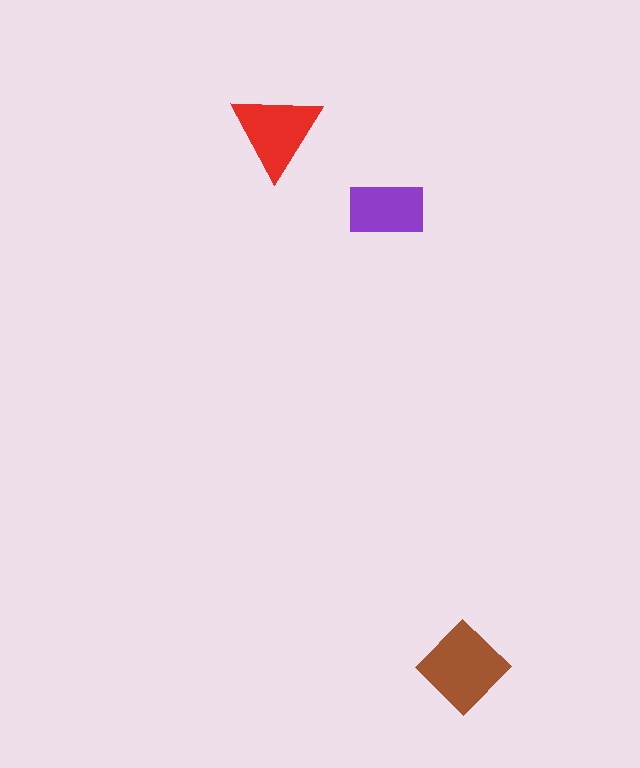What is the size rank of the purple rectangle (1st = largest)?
3rd.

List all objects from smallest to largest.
The purple rectangle, the red triangle, the brown diamond.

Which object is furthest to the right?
The brown diamond is rightmost.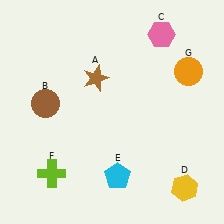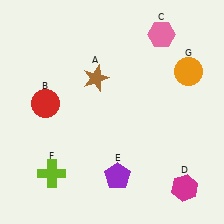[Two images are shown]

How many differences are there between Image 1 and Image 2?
There are 3 differences between the two images.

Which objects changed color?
B changed from brown to red. D changed from yellow to magenta. E changed from cyan to purple.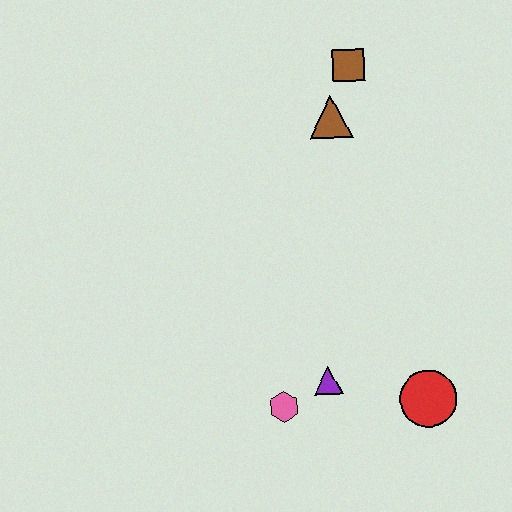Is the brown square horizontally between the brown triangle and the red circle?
Yes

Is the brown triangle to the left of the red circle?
Yes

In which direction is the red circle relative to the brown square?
The red circle is below the brown square.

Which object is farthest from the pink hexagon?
The brown square is farthest from the pink hexagon.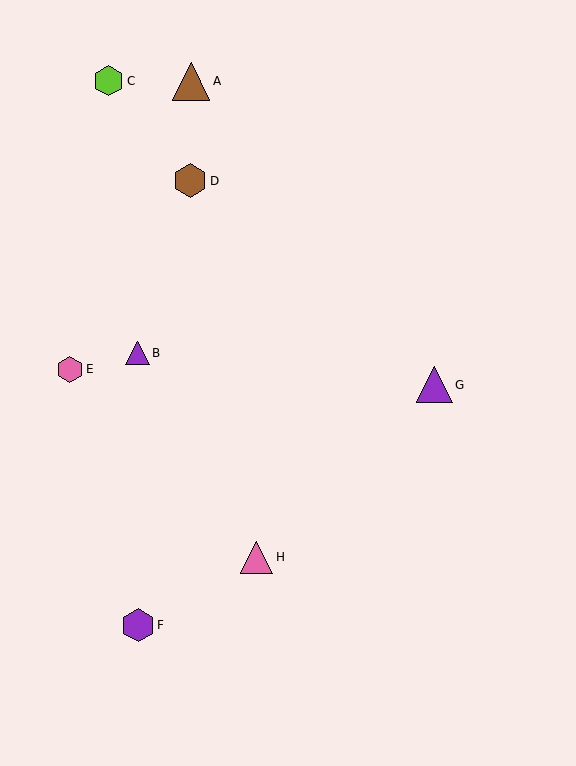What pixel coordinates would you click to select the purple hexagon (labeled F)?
Click at (138, 625) to select the purple hexagon F.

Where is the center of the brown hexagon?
The center of the brown hexagon is at (190, 181).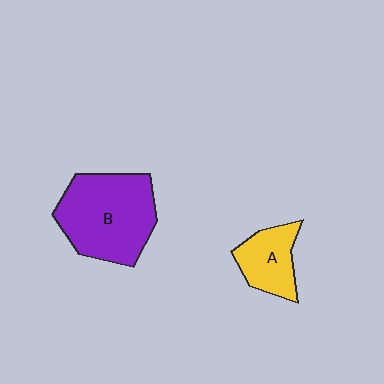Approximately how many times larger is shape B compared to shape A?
Approximately 2.1 times.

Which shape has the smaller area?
Shape A (yellow).